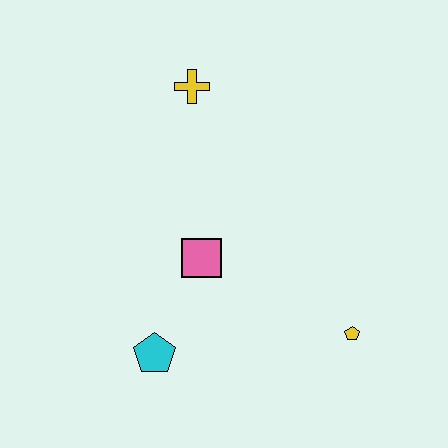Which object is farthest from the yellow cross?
The yellow pentagon is farthest from the yellow cross.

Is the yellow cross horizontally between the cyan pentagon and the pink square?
Yes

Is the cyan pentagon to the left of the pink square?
Yes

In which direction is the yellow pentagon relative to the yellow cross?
The yellow pentagon is below the yellow cross.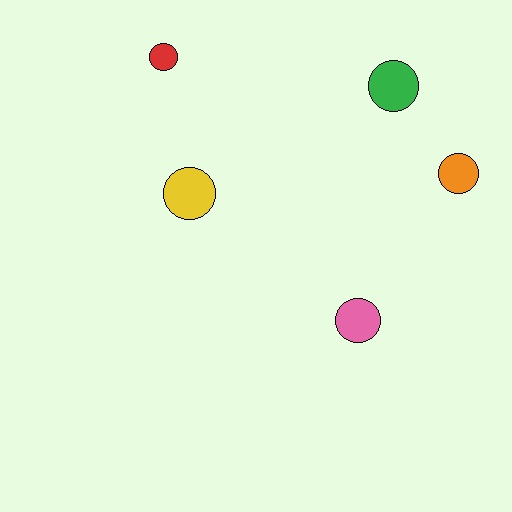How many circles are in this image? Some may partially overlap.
There are 5 circles.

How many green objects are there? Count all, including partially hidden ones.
There is 1 green object.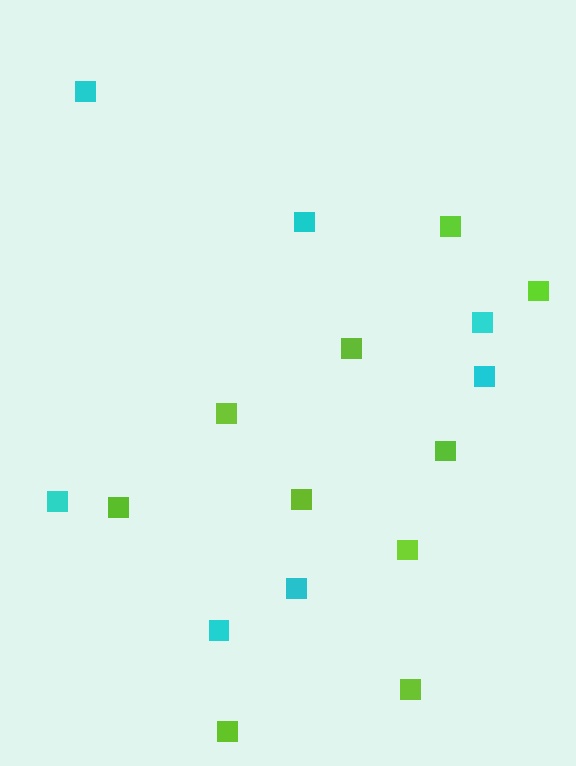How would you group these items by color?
There are 2 groups: one group of cyan squares (7) and one group of lime squares (10).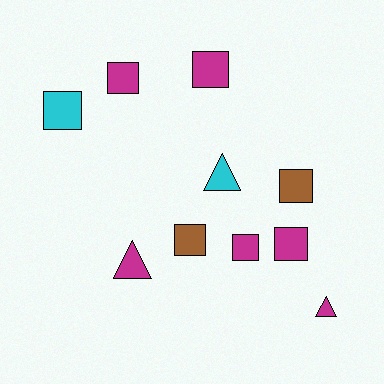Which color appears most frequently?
Magenta, with 6 objects.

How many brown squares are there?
There are 2 brown squares.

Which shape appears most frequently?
Square, with 7 objects.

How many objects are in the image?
There are 10 objects.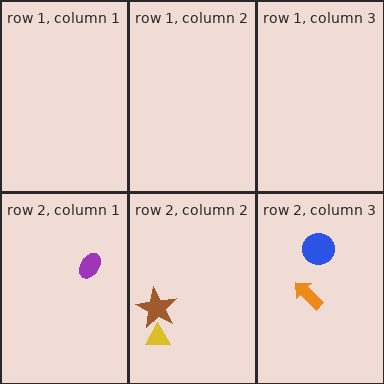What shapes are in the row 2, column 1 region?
The purple ellipse.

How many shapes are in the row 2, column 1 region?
1.